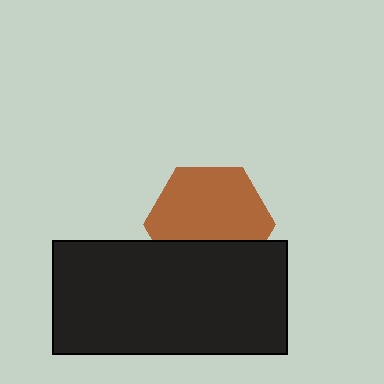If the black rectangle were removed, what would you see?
You would see the complete brown hexagon.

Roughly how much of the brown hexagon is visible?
Most of it is visible (roughly 66%).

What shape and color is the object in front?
The object in front is a black rectangle.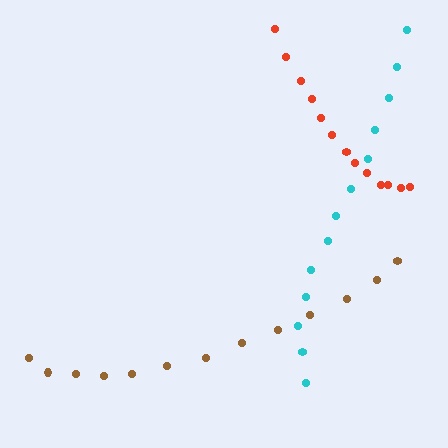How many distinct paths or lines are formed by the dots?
There are 3 distinct paths.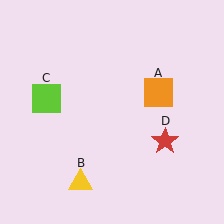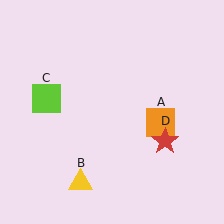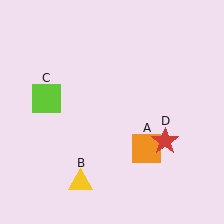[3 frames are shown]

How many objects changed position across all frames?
1 object changed position: orange square (object A).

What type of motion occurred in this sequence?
The orange square (object A) rotated clockwise around the center of the scene.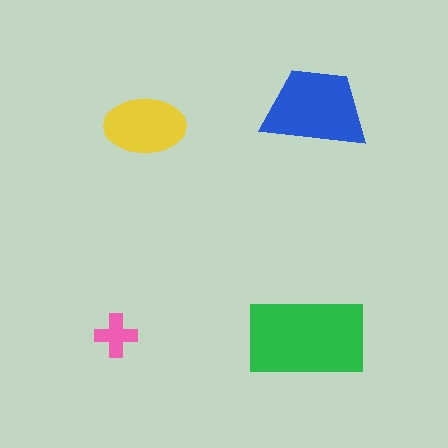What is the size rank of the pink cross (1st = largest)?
4th.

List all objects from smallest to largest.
The pink cross, the yellow ellipse, the blue trapezoid, the green rectangle.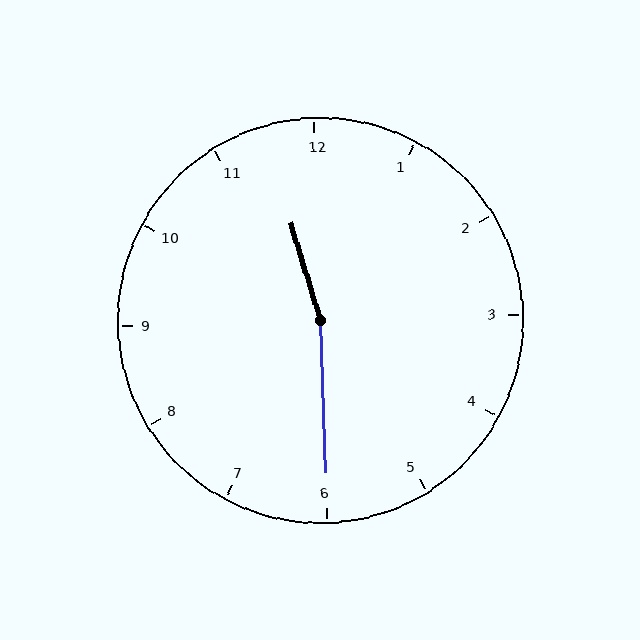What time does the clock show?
11:30.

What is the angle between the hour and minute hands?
Approximately 165 degrees.